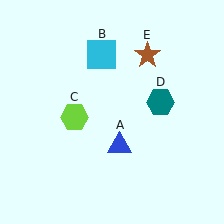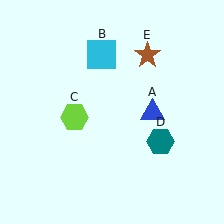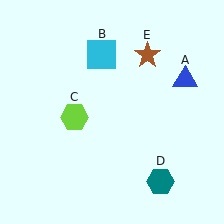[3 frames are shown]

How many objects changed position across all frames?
2 objects changed position: blue triangle (object A), teal hexagon (object D).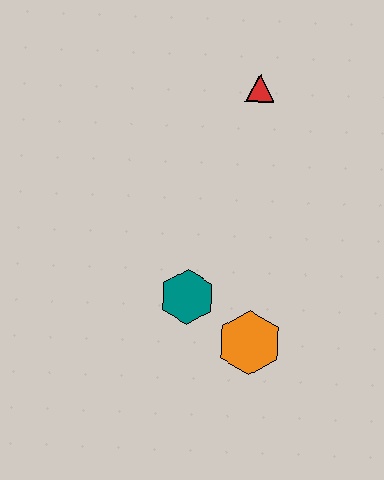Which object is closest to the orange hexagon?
The teal hexagon is closest to the orange hexagon.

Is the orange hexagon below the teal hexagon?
Yes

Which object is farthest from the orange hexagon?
The red triangle is farthest from the orange hexagon.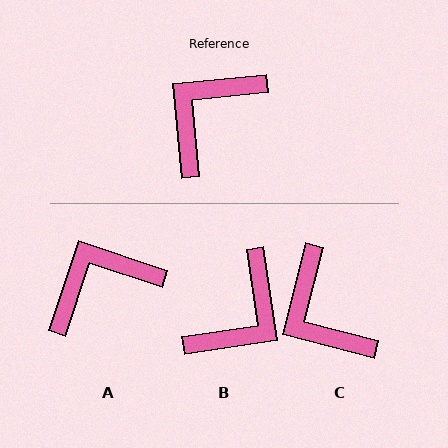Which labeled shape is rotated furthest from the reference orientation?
B, about 177 degrees away.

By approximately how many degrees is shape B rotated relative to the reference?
Approximately 177 degrees clockwise.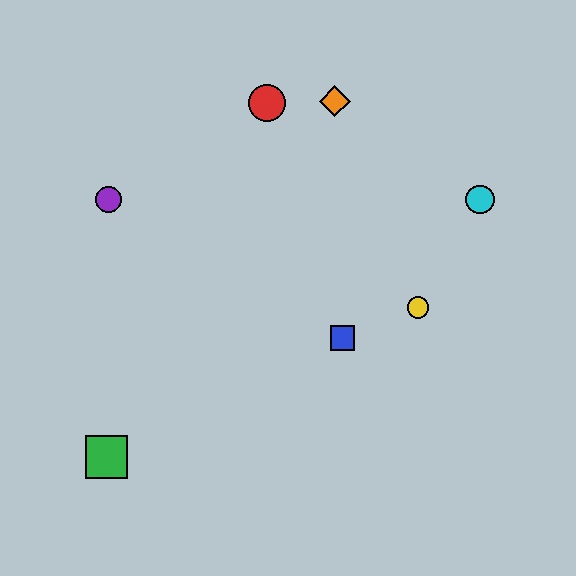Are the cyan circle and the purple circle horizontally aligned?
Yes, both are at y≈200.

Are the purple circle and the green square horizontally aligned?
No, the purple circle is at y≈200 and the green square is at y≈457.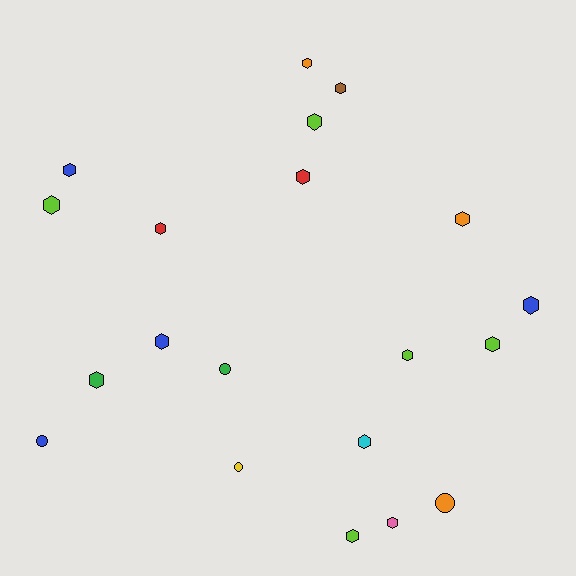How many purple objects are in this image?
There are no purple objects.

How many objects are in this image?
There are 20 objects.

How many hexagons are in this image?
There are 16 hexagons.